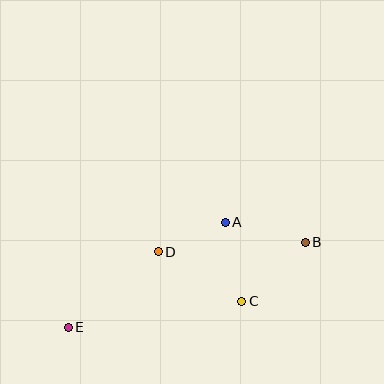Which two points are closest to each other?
Points A and D are closest to each other.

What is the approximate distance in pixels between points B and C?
The distance between B and C is approximately 87 pixels.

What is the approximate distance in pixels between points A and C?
The distance between A and C is approximately 81 pixels.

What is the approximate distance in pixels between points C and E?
The distance between C and E is approximately 176 pixels.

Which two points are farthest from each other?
Points B and E are farthest from each other.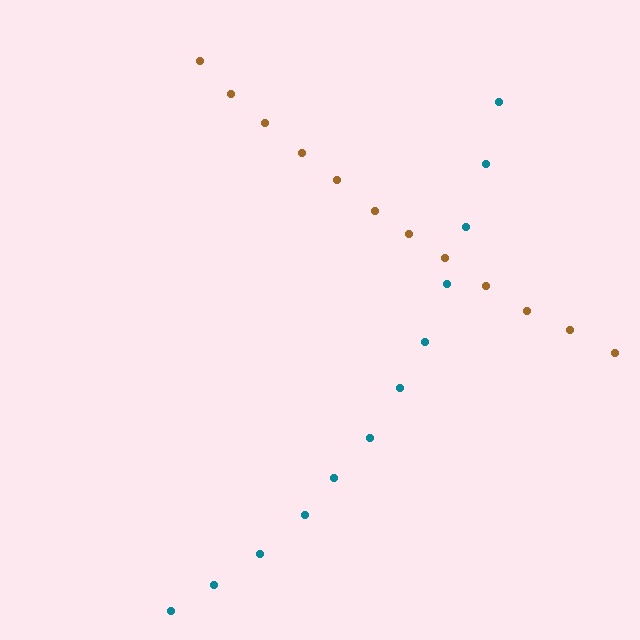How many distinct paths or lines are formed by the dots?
There are 2 distinct paths.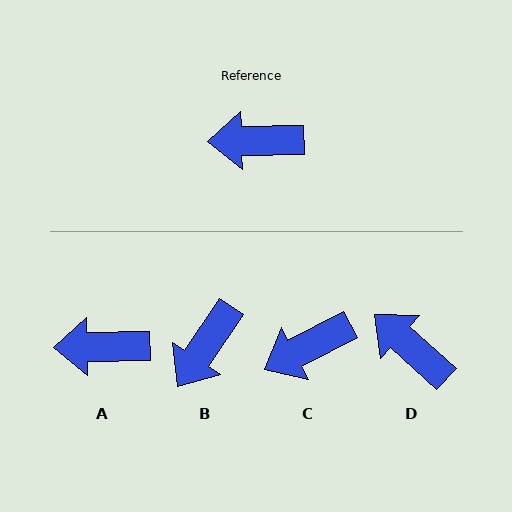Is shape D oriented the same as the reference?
No, it is off by about 44 degrees.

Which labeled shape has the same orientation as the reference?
A.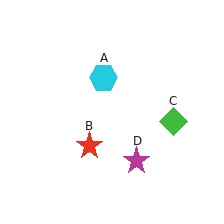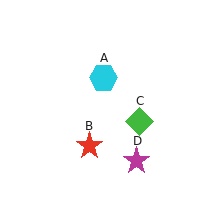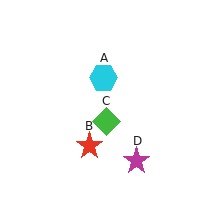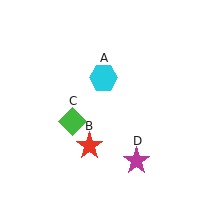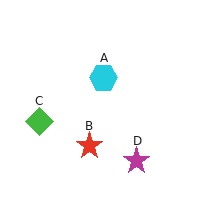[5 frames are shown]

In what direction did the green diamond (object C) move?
The green diamond (object C) moved left.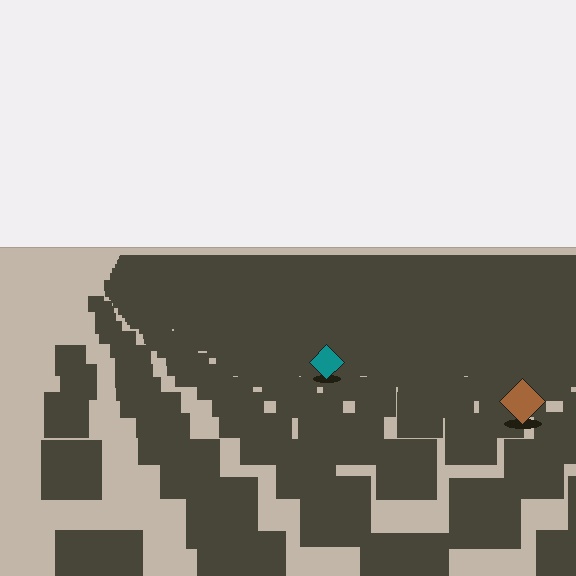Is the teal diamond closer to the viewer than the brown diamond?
No. The brown diamond is closer — you can tell from the texture gradient: the ground texture is coarser near it.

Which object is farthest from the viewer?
The teal diamond is farthest from the viewer. It appears smaller and the ground texture around it is denser.